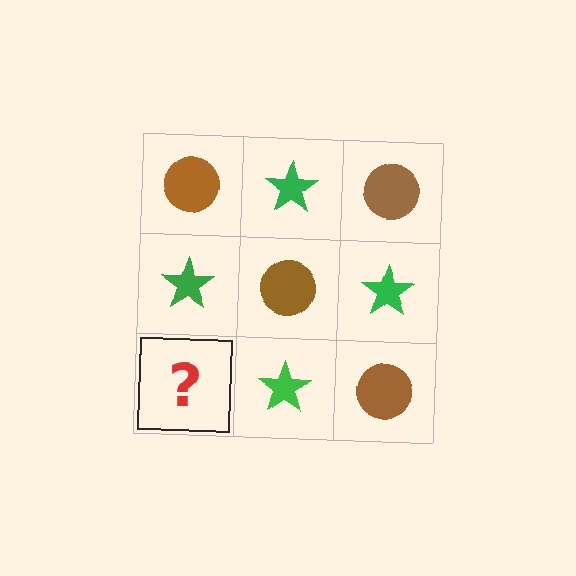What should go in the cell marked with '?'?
The missing cell should contain a brown circle.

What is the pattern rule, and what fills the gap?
The rule is that it alternates brown circle and green star in a checkerboard pattern. The gap should be filled with a brown circle.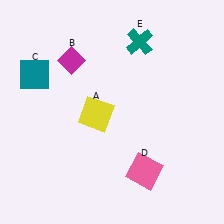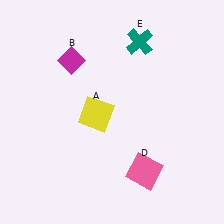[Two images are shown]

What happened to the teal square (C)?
The teal square (C) was removed in Image 2. It was in the top-left area of Image 1.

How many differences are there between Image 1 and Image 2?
There is 1 difference between the two images.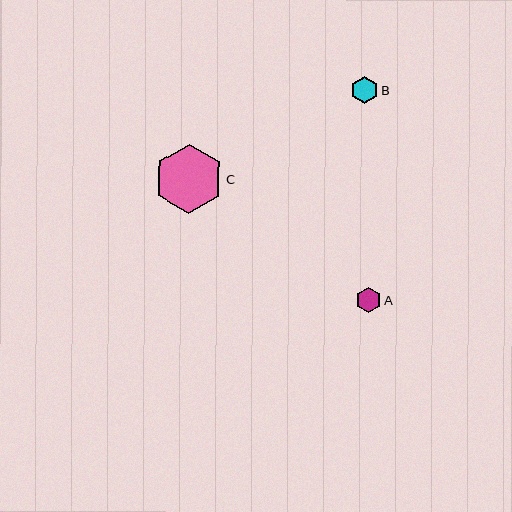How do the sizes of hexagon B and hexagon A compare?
Hexagon B and hexagon A are approximately the same size.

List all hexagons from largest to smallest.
From largest to smallest: C, B, A.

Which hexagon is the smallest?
Hexagon A is the smallest with a size of approximately 26 pixels.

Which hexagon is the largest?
Hexagon C is the largest with a size of approximately 69 pixels.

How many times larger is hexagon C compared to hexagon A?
Hexagon C is approximately 2.7 times the size of hexagon A.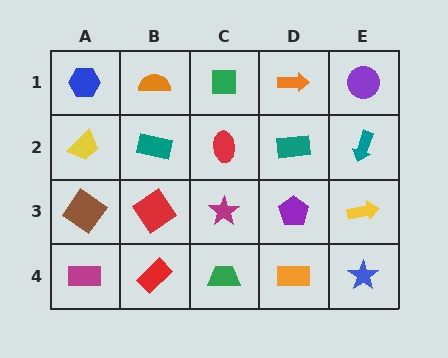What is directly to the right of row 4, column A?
A red rectangle.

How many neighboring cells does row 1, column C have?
3.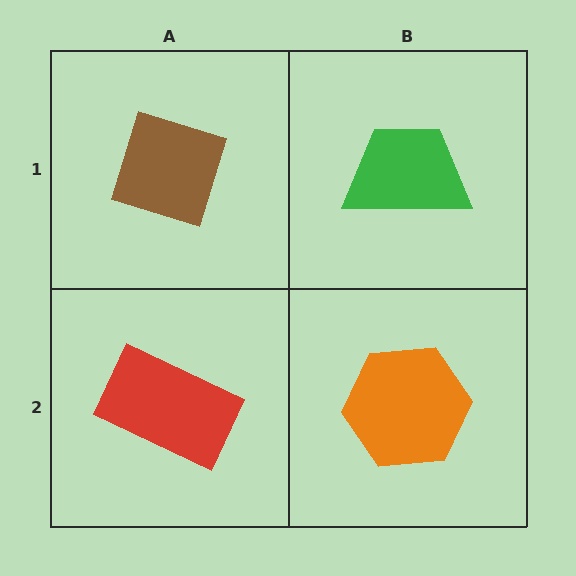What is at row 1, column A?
A brown diamond.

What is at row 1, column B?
A green trapezoid.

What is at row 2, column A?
A red rectangle.